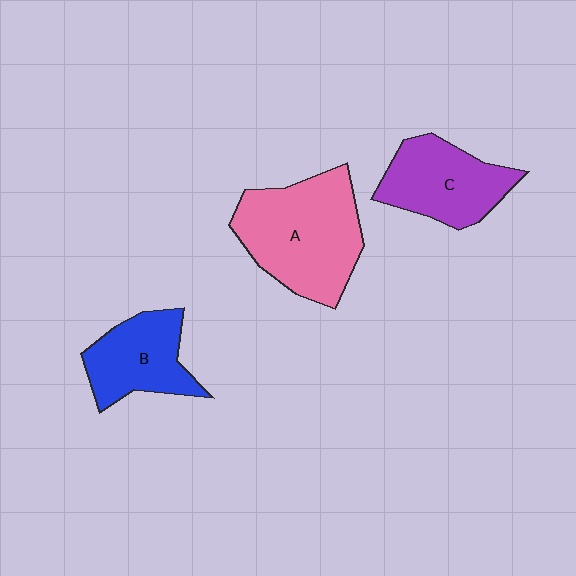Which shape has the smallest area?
Shape B (blue).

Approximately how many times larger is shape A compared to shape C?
Approximately 1.4 times.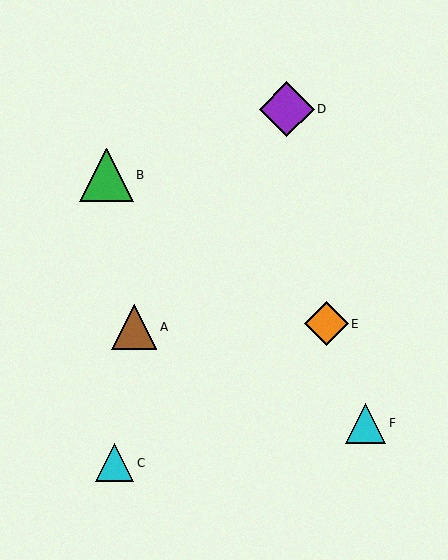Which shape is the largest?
The purple diamond (labeled D) is the largest.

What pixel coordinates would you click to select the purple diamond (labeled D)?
Click at (287, 109) to select the purple diamond D.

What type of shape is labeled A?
Shape A is a brown triangle.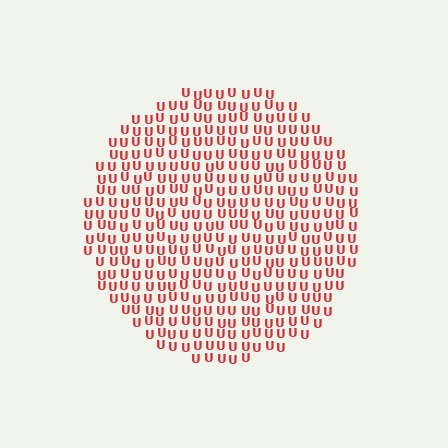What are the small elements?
The small elements are letter U's.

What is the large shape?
The large shape is a circle.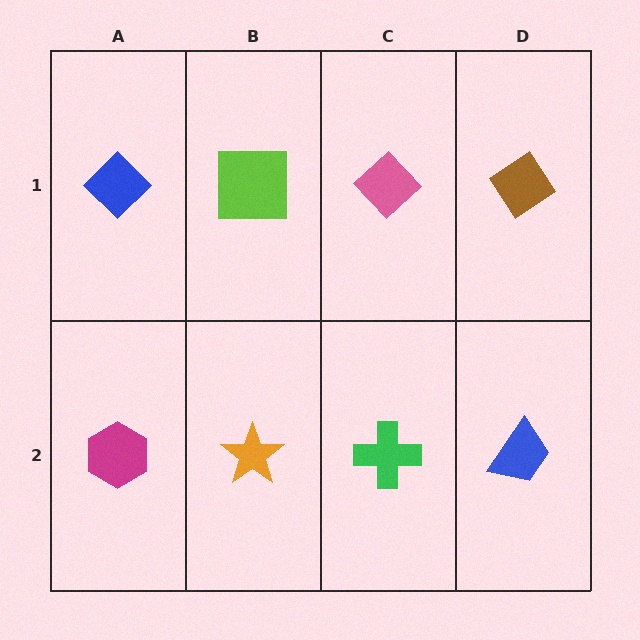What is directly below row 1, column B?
An orange star.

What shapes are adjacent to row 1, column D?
A blue trapezoid (row 2, column D), a pink diamond (row 1, column C).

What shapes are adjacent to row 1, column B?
An orange star (row 2, column B), a blue diamond (row 1, column A), a pink diamond (row 1, column C).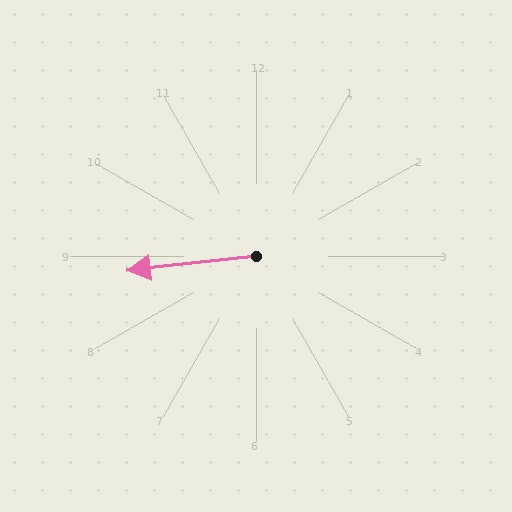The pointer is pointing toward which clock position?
Roughly 9 o'clock.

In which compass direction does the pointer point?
West.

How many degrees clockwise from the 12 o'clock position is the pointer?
Approximately 264 degrees.